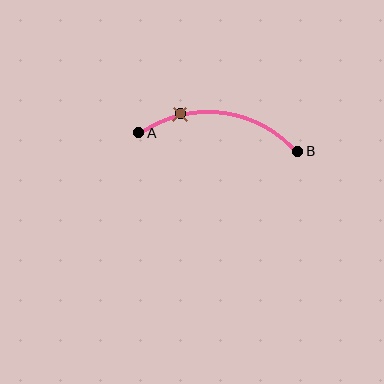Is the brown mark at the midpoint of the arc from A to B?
No. The brown mark lies on the arc but is closer to endpoint A. The arc midpoint would be at the point on the curve equidistant along the arc from both A and B.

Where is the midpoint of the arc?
The arc midpoint is the point on the curve farthest from the straight line joining A and B. It sits above that line.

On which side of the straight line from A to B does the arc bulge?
The arc bulges above the straight line connecting A and B.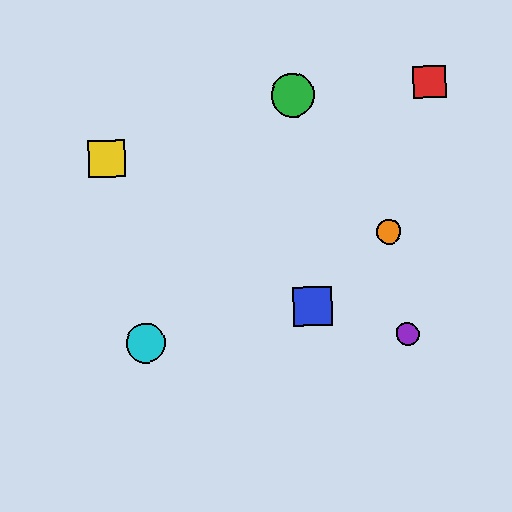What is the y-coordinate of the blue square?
The blue square is at y≈306.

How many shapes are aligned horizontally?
2 shapes (the purple circle, the cyan circle) are aligned horizontally.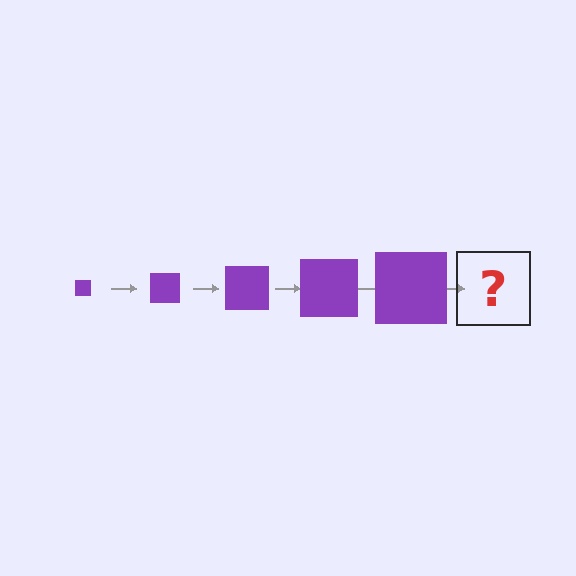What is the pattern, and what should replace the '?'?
The pattern is that the square gets progressively larger each step. The '?' should be a purple square, larger than the previous one.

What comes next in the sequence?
The next element should be a purple square, larger than the previous one.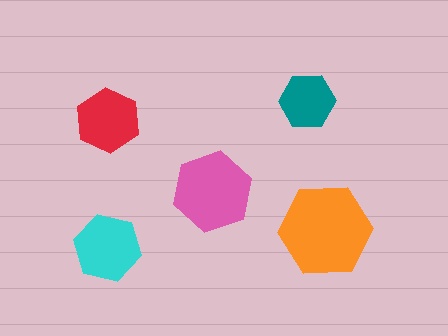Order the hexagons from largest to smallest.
the orange one, the pink one, the cyan one, the red one, the teal one.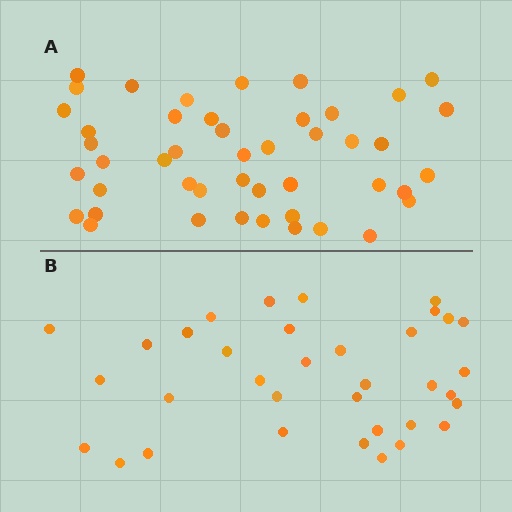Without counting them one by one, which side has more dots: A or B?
Region A (the top region) has more dots.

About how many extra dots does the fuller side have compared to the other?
Region A has roughly 12 or so more dots than region B.